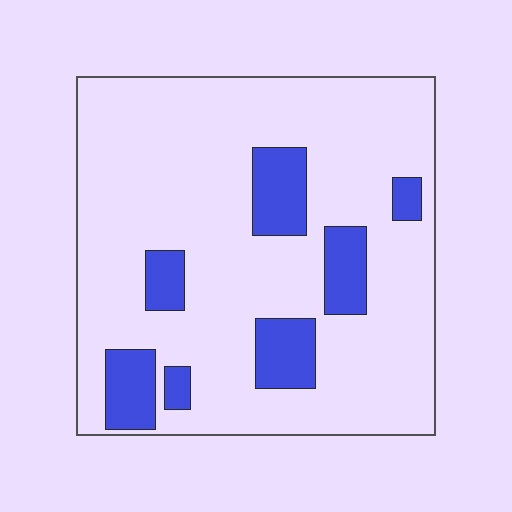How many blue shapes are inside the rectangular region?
7.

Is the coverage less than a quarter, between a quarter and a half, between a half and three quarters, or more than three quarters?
Less than a quarter.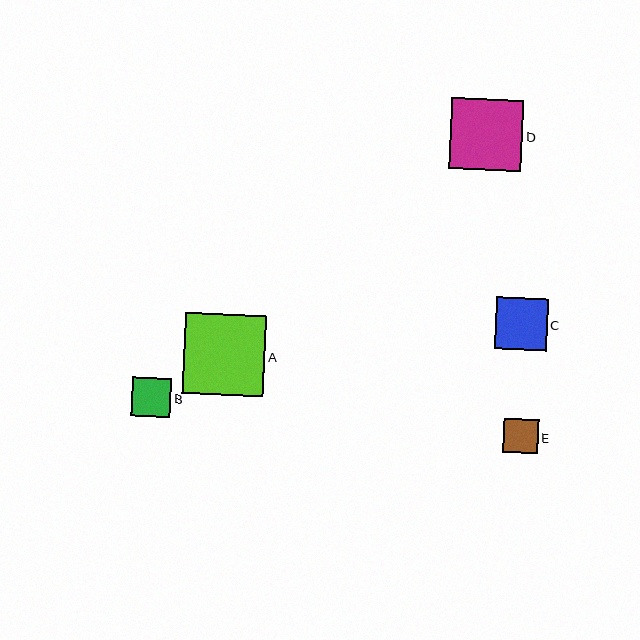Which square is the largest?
Square A is the largest with a size of approximately 81 pixels.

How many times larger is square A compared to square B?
Square A is approximately 2.1 times the size of square B.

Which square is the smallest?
Square E is the smallest with a size of approximately 34 pixels.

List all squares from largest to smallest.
From largest to smallest: A, D, C, B, E.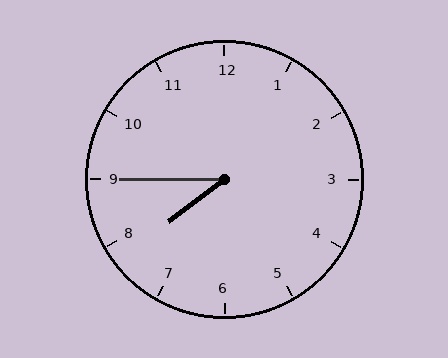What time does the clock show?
7:45.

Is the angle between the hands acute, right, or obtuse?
It is acute.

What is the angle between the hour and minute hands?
Approximately 38 degrees.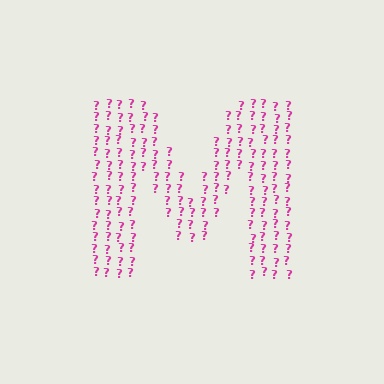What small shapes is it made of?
It is made of small question marks.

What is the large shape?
The large shape is the letter M.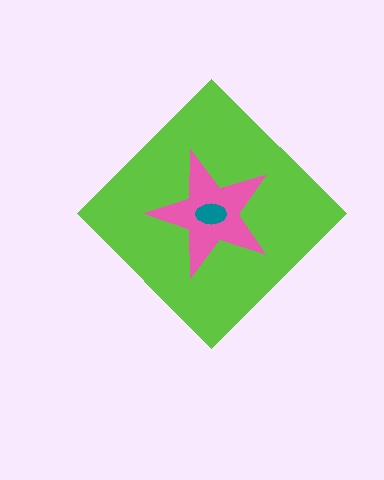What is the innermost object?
The teal ellipse.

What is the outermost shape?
The lime diamond.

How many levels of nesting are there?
3.